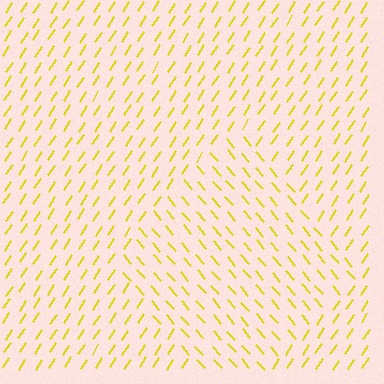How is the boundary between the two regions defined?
The boundary is defined purely by a change in line orientation (approximately 75 degrees difference). All lines are the same color and thickness.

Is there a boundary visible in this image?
Yes, there is a texture boundary formed by a change in line orientation.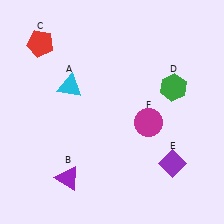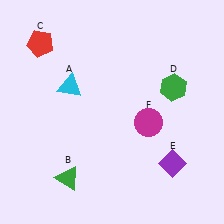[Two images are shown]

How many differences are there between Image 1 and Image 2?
There is 1 difference between the two images.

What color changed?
The triangle (B) changed from purple in Image 1 to green in Image 2.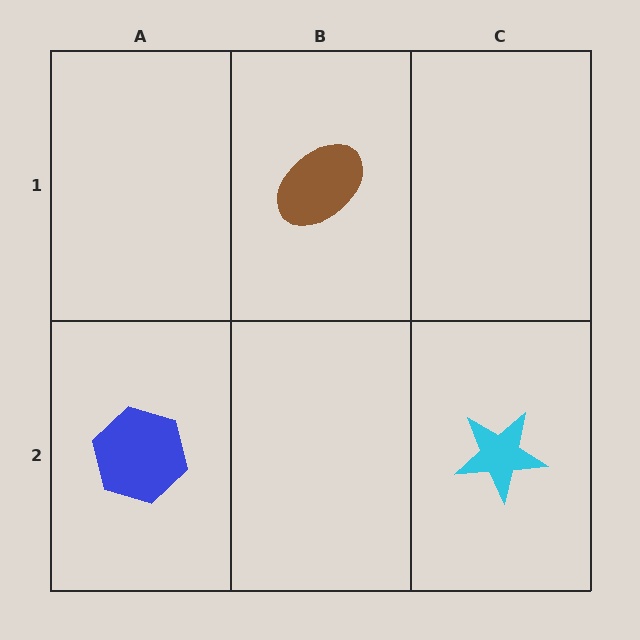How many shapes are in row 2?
2 shapes.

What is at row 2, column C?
A cyan star.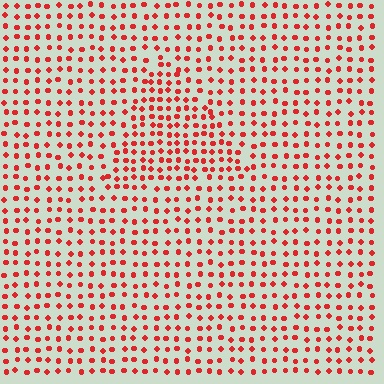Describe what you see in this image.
The image contains small red elements arranged at two different densities. A triangle-shaped region is visible where the elements are more densely packed than the surrounding area.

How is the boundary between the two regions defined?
The boundary is defined by a change in element density (approximately 1.5x ratio). All elements are the same color, size, and shape.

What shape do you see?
I see a triangle.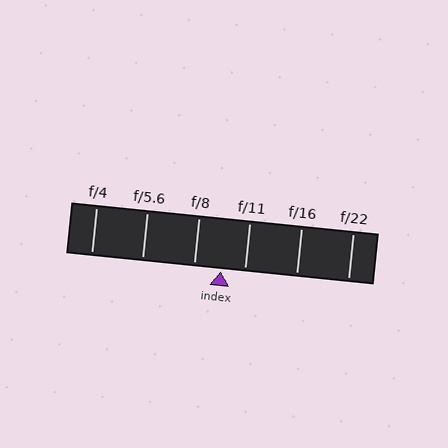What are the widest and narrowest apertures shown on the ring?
The widest aperture shown is f/4 and the narrowest is f/22.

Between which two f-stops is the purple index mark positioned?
The index mark is between f/8 and f/11.